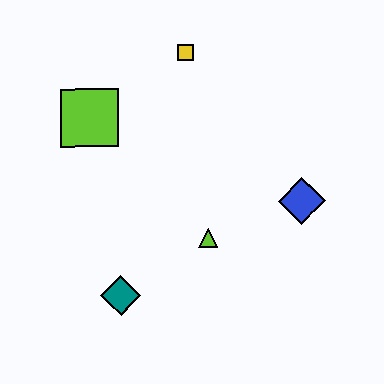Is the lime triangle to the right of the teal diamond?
Yes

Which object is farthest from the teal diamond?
The yellow square is farthest from the teal diamond.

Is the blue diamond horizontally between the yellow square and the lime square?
No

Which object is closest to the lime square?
The yellow square is closest to the lime square.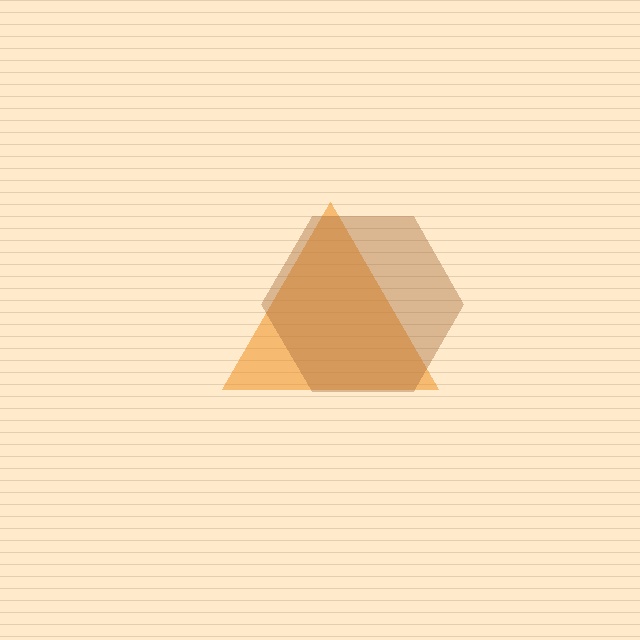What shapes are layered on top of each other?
The layered shapes are: an orange triangle, a brown hexagon.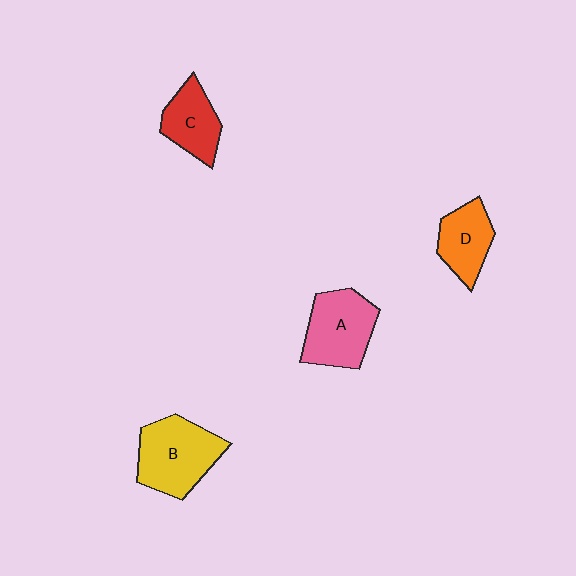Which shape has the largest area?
Shape B (yellow).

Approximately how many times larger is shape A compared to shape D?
Approximately 1.4 times.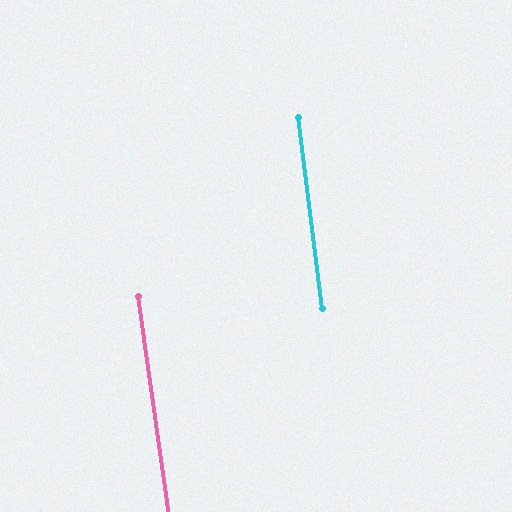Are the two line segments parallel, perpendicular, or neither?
Parallel — their directions differ by only 0.8°.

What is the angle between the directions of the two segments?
Approximately 1 degree.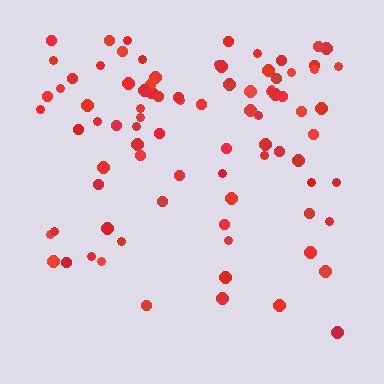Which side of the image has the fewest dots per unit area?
The bottom.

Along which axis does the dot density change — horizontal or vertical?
Vertical.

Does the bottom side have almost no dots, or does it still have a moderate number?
Still a moderate number, just noticeably fewer than the top.